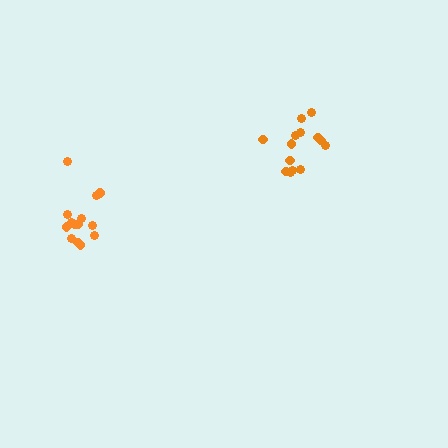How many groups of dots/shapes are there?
There are 2 groups.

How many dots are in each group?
Group 1: 14 dots, Group 2: 14 dots (28 total).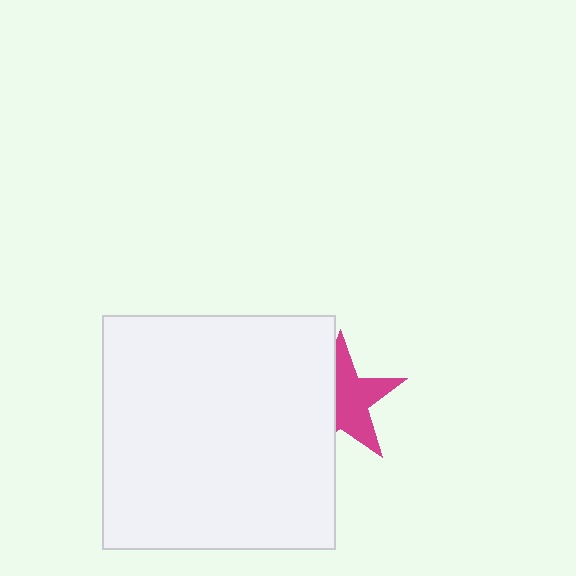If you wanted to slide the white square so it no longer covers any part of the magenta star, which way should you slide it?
Slide it left — that is the most direct way to separate the two shapes.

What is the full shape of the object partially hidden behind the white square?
The partially hidden object is a magenta star.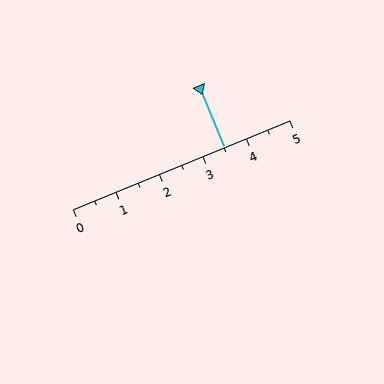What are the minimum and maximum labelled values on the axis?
The axis runs from 0 to 5.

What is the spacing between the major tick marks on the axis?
The major ticks are spaced 1 apart.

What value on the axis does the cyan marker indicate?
The marker indicates approximately 3.5.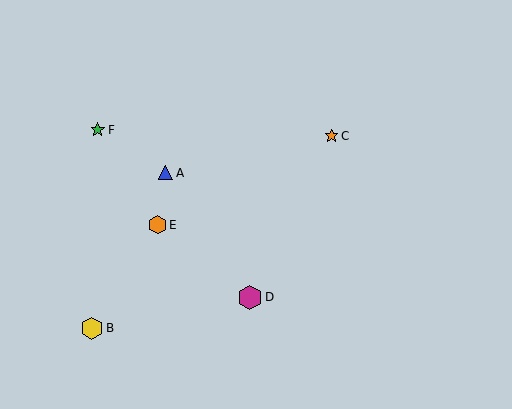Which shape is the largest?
The magenta hexagon (labeled D) is the largest.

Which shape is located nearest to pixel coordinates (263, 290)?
The magenta hexagon (labeled D) at (250, 297) is nearest to that location.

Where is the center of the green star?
The center of the green star is at (98, 130).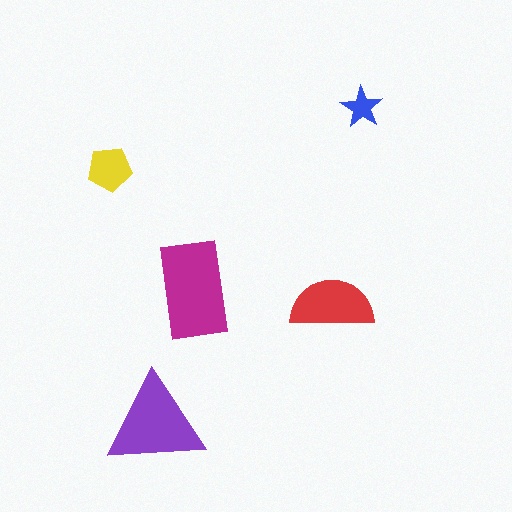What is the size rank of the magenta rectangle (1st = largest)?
1st.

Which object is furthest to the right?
The blue star is rightmost.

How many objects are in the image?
There are 5 objects in the image.